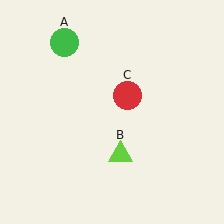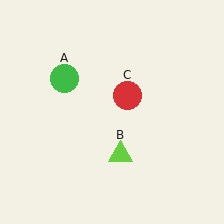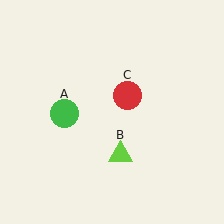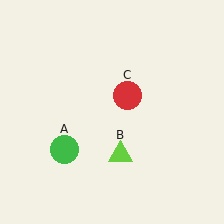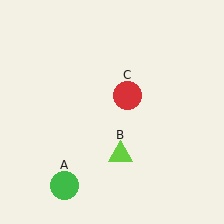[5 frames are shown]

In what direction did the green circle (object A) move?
The green circle (object A) moved down.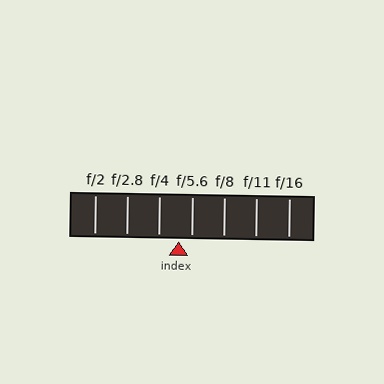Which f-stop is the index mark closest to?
The index mark is closest to f/5.6.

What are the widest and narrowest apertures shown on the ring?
The widest aperture shown is f/2 and the narrowest is f/16.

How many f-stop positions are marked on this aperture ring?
There are 7 f-stop positions marked.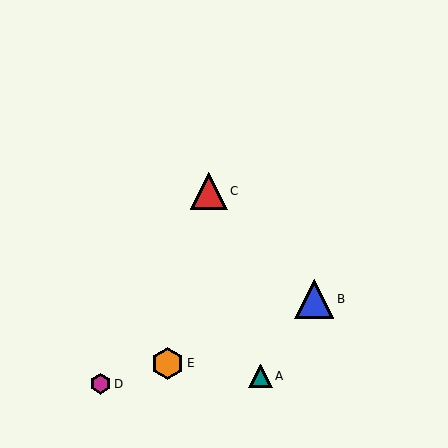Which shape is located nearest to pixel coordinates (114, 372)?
The magenta hexagon (labeled D) at (101, 384) is nearest to that location.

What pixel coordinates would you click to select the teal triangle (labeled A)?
Click at (260, 376) to select the teal triangle A.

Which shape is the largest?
The blue triangle (labeled B) is the largest.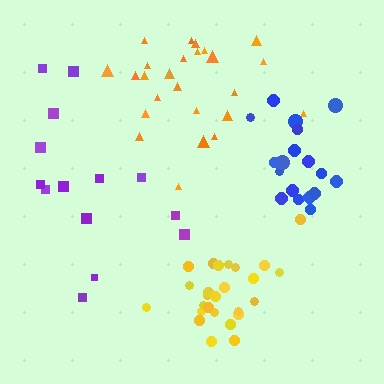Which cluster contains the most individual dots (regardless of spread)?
Yellow (26).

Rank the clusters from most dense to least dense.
yellow, blue, orange, purple.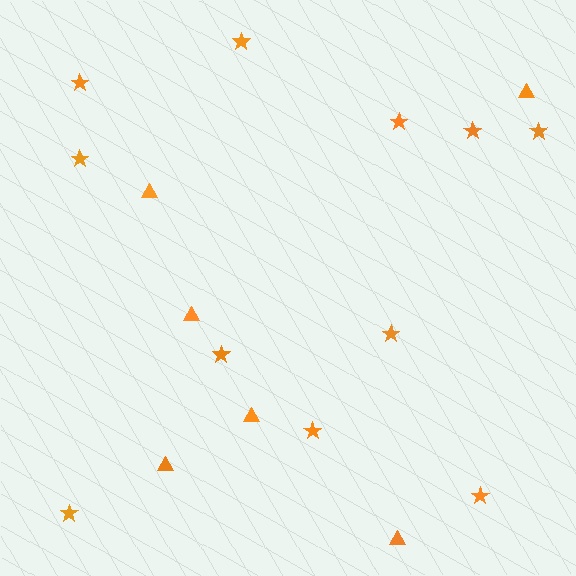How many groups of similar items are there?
There are 2 groups: one group of stars (11) and one group of triangles (6).